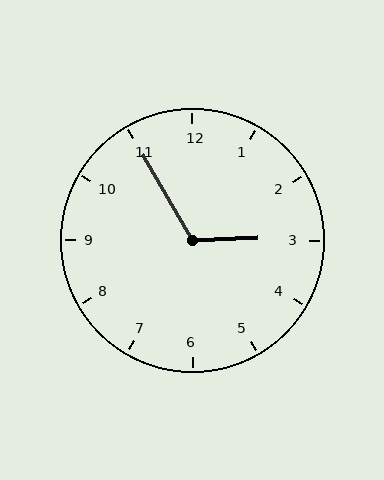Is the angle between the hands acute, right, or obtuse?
It is obtuse.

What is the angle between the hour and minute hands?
Approximately 118 degrees.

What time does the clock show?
2:55.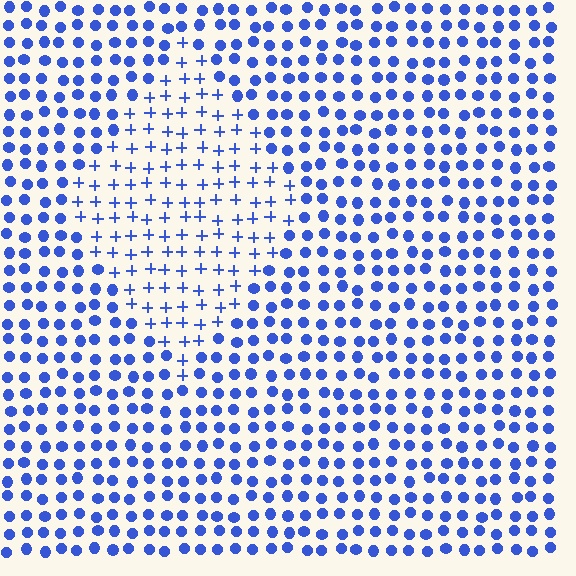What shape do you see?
I see a diamond.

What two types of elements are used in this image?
The image uses plus signs inside the diamond region and circles outside it.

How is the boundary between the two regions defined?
The boundary is defined by a change in element shape: plus signs inside vs. circles outside. All elements share the same color and spacing.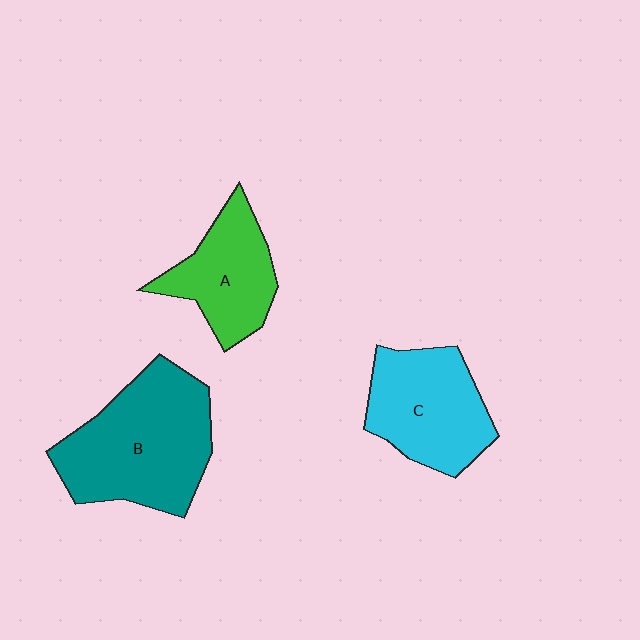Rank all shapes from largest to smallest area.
From largest to smallest: B (teal), C (cyan), A (green).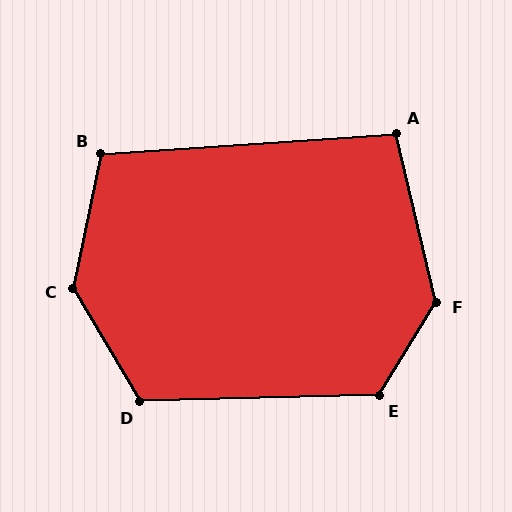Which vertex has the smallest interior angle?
A, at approximately 99 degrees.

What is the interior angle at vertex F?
Approximately 135 degrees (obtuse).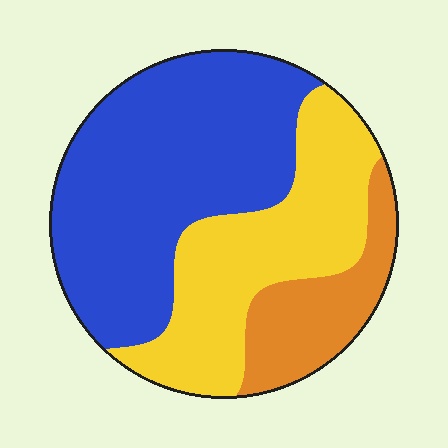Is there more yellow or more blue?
Blue.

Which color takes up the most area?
Blue, at roughly 50%.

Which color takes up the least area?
Orange, at roughly 15%.